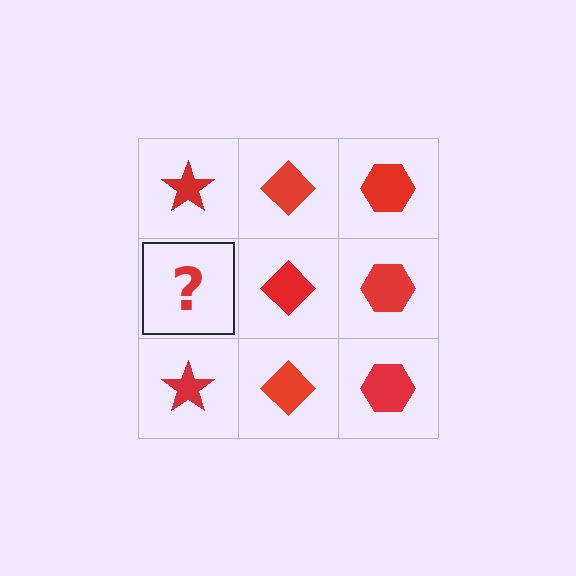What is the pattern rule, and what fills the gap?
The rule is that each column has a consistent shape. The gap should be filled with a red star.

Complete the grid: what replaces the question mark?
The question mark should be replaced with a red star.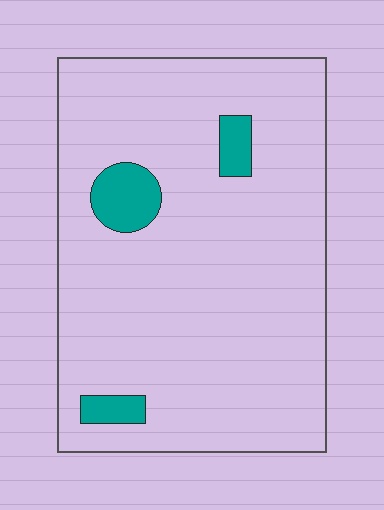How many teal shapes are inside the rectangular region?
3.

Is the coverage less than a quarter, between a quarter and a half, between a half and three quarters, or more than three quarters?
Less than a quarter.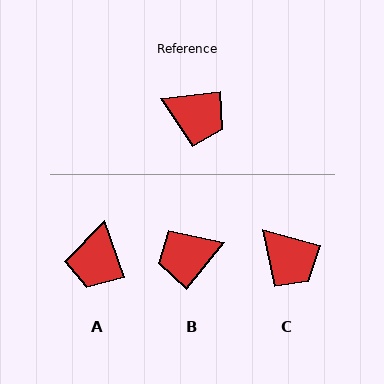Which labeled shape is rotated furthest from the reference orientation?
B, about 136 degrees away.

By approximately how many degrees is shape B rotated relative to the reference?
Approximately 136 degrees clockwise.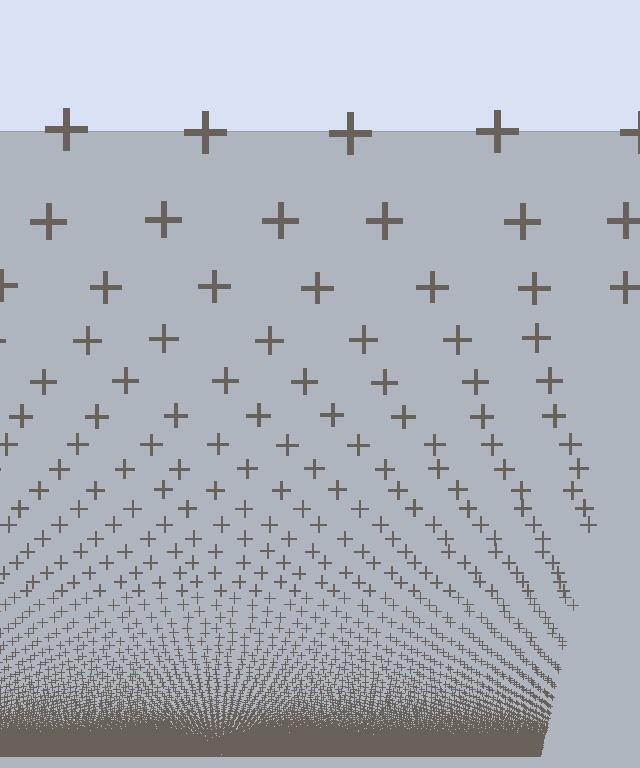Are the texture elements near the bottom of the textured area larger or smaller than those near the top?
Smaller. The gradient is inverted — elements near the bottom are smaller and denser.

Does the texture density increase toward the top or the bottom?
Density increases toward the bottom.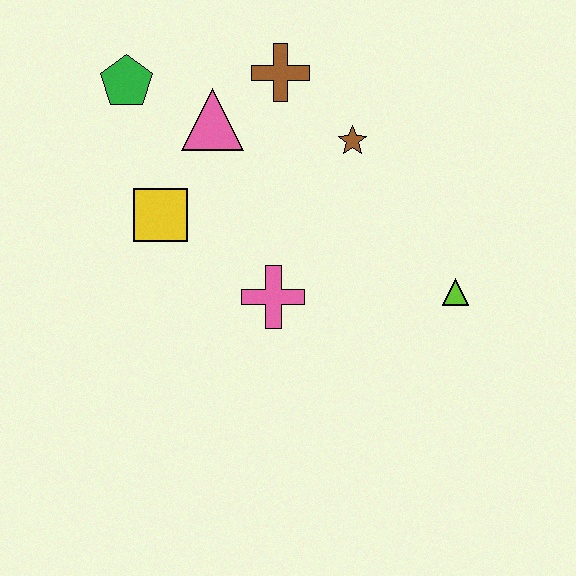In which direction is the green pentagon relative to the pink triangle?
The green pentagon is to the left of the pink triangle.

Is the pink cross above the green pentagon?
No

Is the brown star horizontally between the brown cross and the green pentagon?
No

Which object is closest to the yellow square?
The pink triangle is closest to the yellow square.